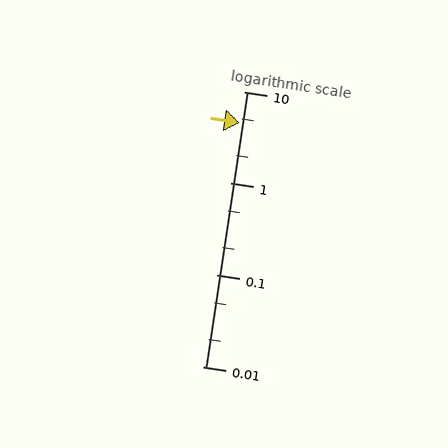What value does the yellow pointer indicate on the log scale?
The pointer indicates approximately 4.6.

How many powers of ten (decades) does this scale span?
The scale spans 3 decades, from 0.01 to 10.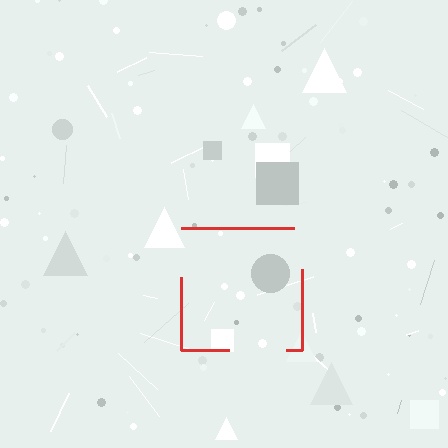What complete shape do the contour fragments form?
The contour fragments form a square.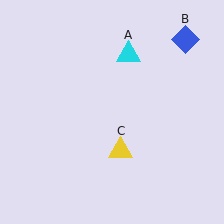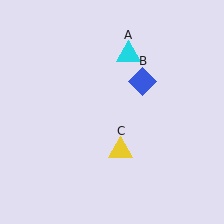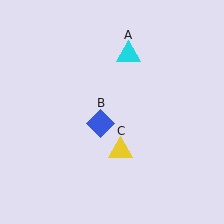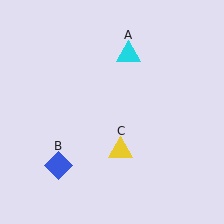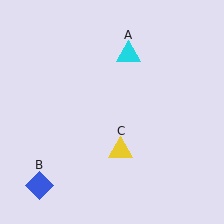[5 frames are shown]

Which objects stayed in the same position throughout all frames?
Cyan triangle (object A) and yellow triangle (object C) remained stationary.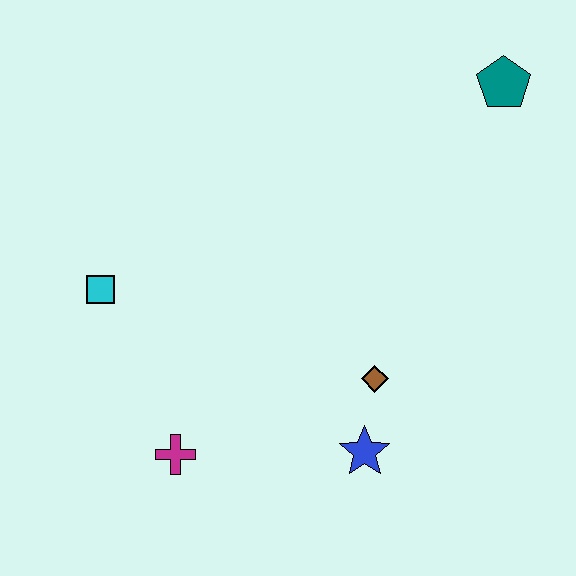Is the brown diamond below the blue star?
No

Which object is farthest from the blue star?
The teal pentagon is farthest from the blue star.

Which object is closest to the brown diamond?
The blue star is closest to the brown diamond.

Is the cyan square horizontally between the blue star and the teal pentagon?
No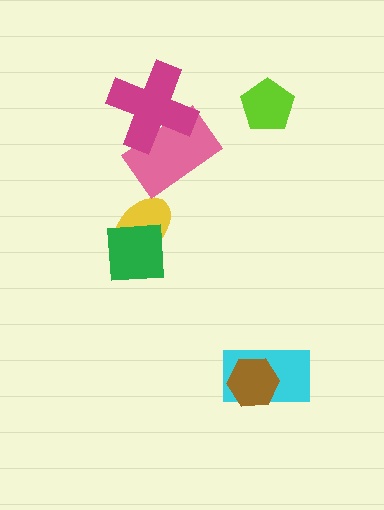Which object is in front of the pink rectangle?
The magenta cross is in front of the pink rectangle.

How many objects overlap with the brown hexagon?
1 object overlaps with the brown hexagon.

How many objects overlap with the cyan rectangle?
1 object overlaps with the cyan rectangle.